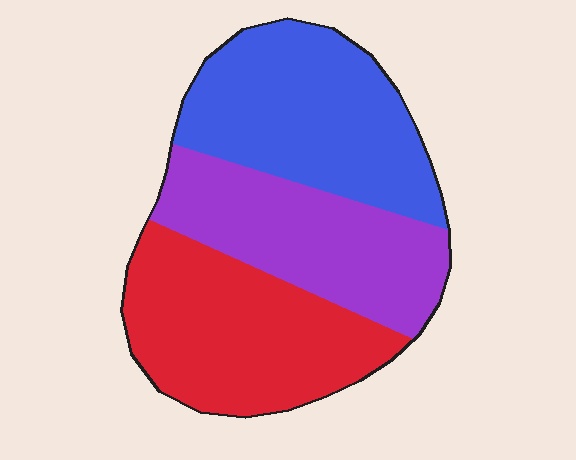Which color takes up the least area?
Purple, at roughly 30%.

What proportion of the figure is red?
Red covers 35% of the figure.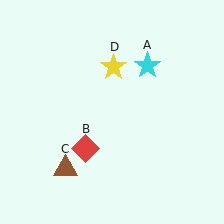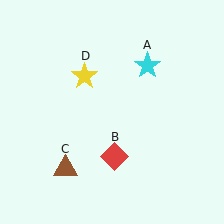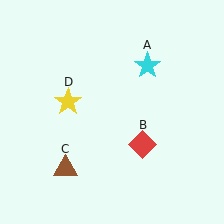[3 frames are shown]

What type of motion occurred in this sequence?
The red diamond (object B), yellow star (object D) rotated counterclockwise around the center of the scene.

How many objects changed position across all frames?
2 objects changed position: red diamond (object B), yellow star (object D).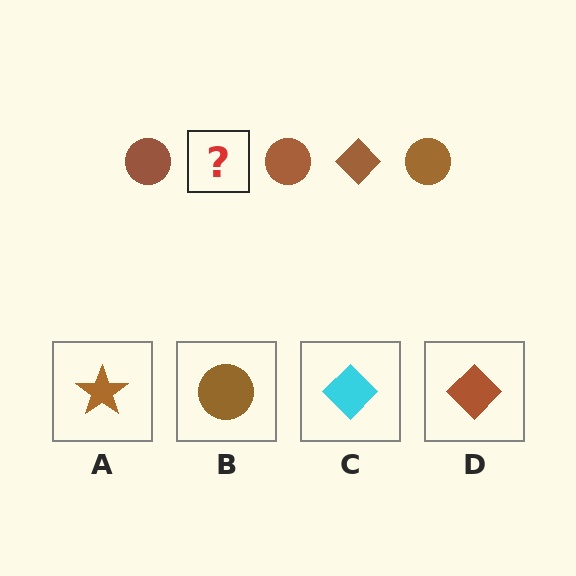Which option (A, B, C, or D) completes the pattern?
D.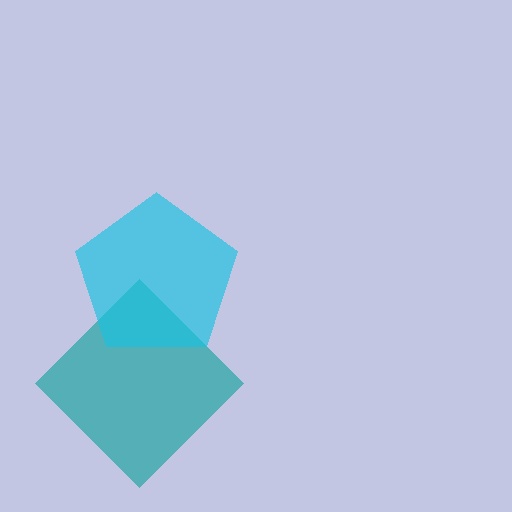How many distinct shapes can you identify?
There are 2 distinct shapes: a teal diamond, a cyan pentagon.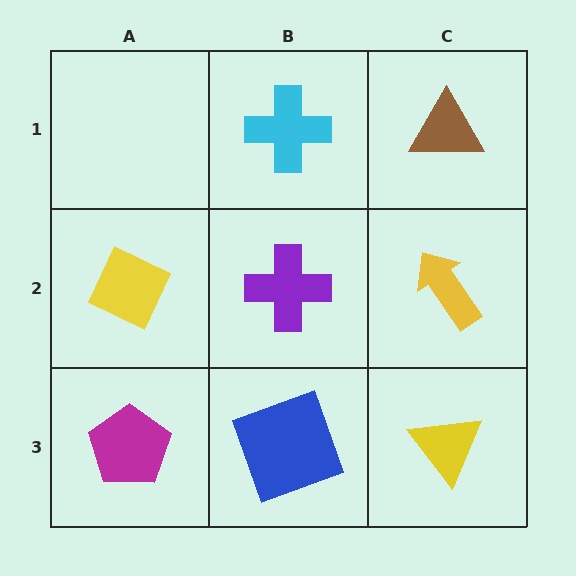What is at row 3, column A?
A magenta pentagon.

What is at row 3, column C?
A yellow triangle.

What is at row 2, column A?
A yellow diamond.